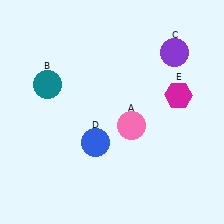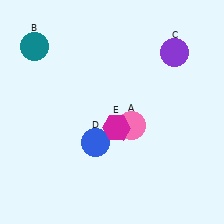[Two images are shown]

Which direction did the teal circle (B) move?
The teal circle (B) moved up.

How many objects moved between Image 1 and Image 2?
2 objects moved between the two images.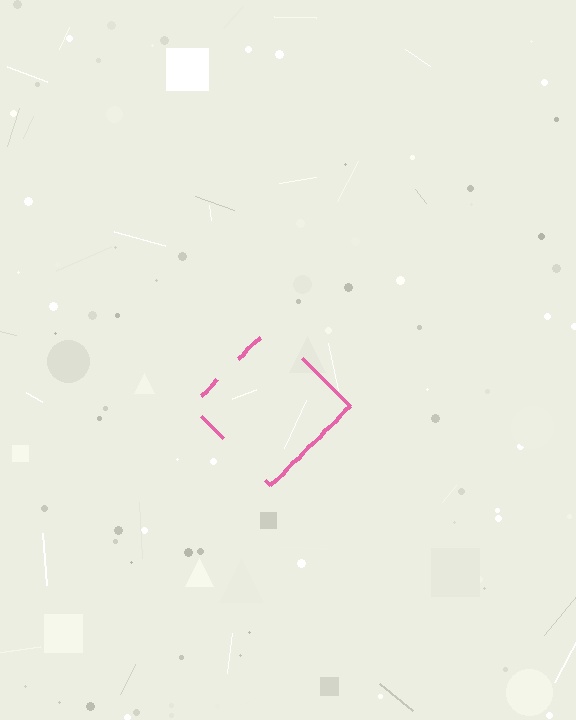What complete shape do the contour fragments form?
The contour fragments form a diamond.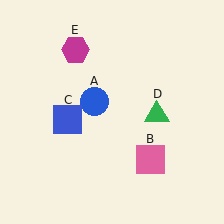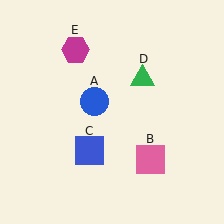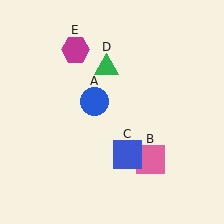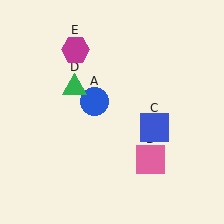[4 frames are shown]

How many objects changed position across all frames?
2 objects changed position: blue square (object C), green triangle (object D).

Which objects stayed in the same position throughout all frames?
Blue circle (object A) and pink square (object B) and magenta hexagon (object E) remained stationary.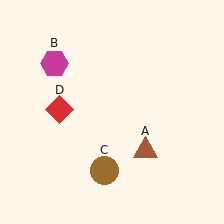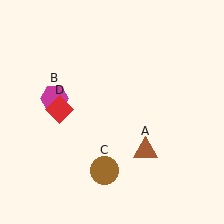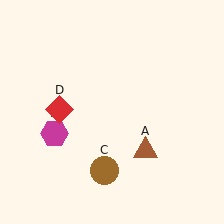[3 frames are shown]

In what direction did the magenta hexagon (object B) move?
The magenta hexagon (object B) moved down.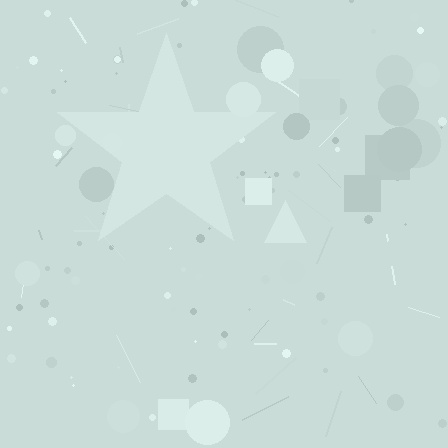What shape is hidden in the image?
A star is hidden in the image.